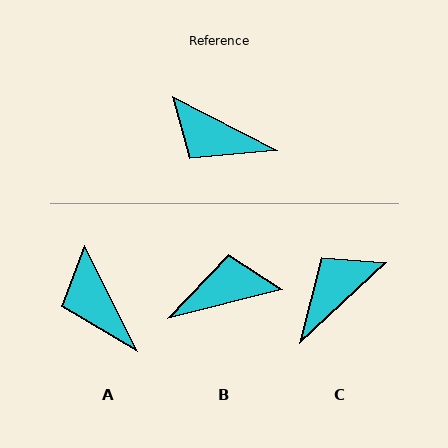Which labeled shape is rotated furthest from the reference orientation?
B, about 138 degrees away.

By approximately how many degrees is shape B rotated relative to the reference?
Approximately 138 degrees clockwise.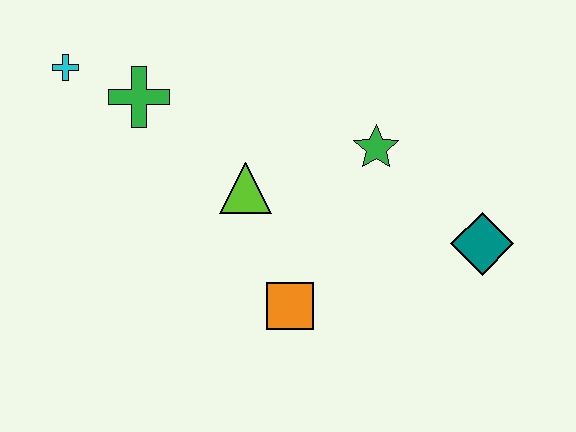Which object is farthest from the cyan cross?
The teal diamond is farthest from the cyan cross.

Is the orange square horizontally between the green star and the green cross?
Yes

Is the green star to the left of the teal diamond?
Yes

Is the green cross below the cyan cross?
Yes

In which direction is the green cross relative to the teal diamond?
The green cross is to the left of the teal diamond.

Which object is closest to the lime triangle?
The orange square is closest to the lime triangle.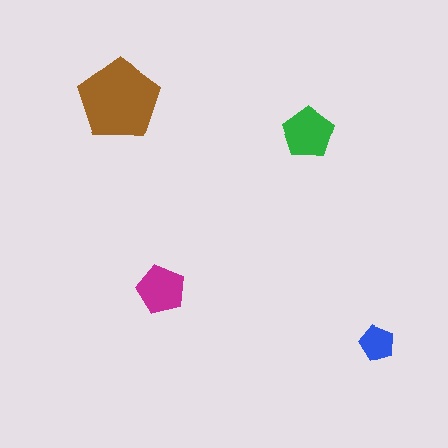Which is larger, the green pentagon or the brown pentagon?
The brown one.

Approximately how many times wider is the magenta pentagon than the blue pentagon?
About 1.5 times wider.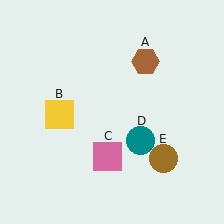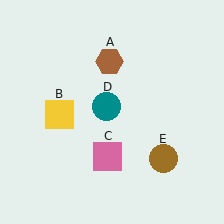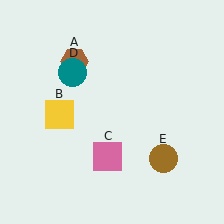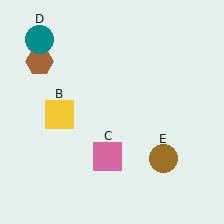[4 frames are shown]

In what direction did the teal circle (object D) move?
The teal circle (object D) moved up and to the left.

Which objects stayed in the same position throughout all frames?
Yellow square (object B) and pink square (object C) and brown circle (object E) remained stationary.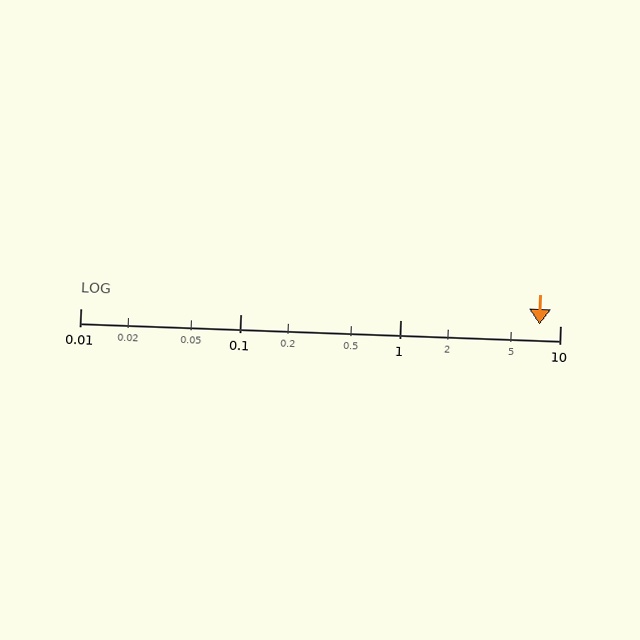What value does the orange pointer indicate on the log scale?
The pointer indicates approximately 7.4.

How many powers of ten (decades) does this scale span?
The scale spans 3 decades, from 0.01 to 10.